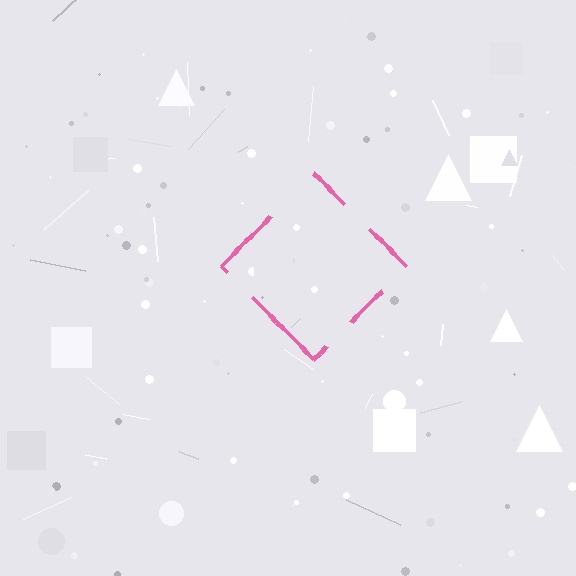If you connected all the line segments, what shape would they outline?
They would outline a diamond.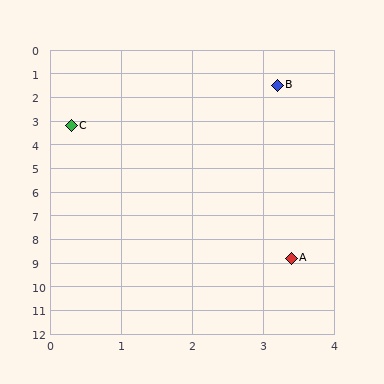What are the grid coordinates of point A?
Point A is at approximately (3.4, 8.8).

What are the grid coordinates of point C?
Point C is at approximately (0.3, 3.2).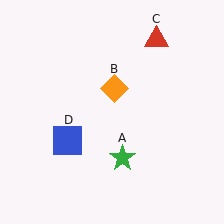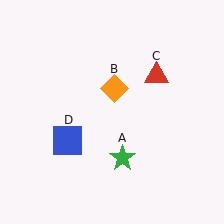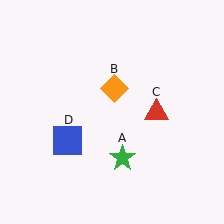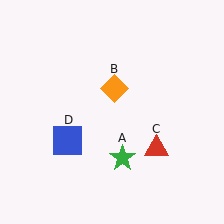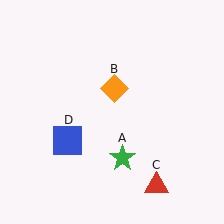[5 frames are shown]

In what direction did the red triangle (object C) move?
The red triangle (object C) moved down.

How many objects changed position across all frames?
1 object changed position: red triangle (object C).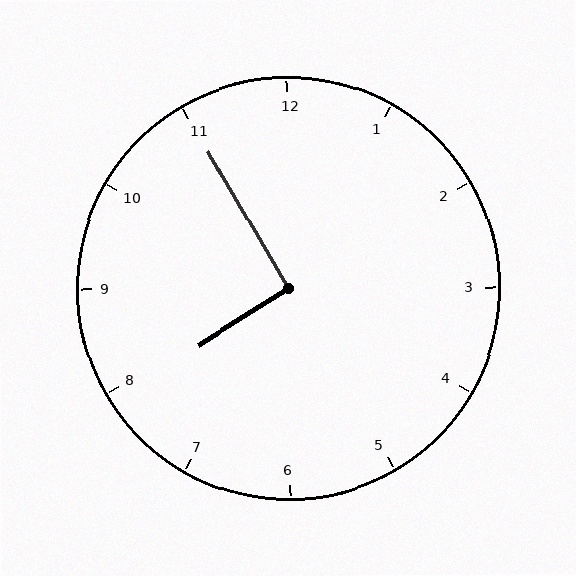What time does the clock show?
7:55.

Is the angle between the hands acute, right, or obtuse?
It is right.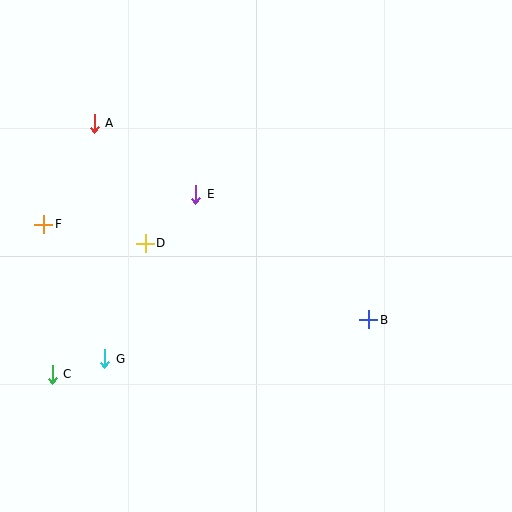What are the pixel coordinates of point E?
Point E is at (196, 194).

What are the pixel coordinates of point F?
Point F is at (44, 224).